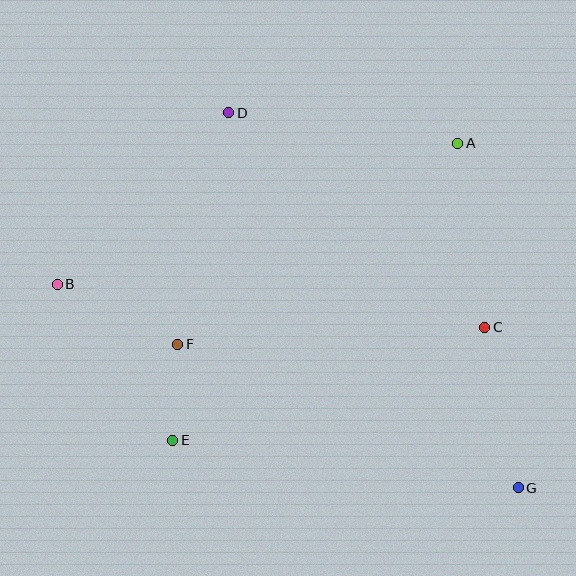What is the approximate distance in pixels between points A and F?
The distance between A and F is approximately 345 pixels.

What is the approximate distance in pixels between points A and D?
The distance between A and D is approximately 231 pixels.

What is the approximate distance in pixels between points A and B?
The distance between A and B is approximately 425 pixels.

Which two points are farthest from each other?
Points B and G are farthest from each other.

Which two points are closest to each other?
Points E and F are closest to each other.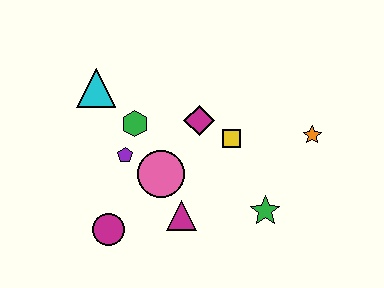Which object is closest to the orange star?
The yellow square is closest to the orange star.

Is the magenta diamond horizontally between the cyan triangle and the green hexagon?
No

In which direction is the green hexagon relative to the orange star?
The green hexagon is to the left of the orange star.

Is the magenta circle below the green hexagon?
Yes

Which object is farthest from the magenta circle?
The orange star is farthest from the magenta circle.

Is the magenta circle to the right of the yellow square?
No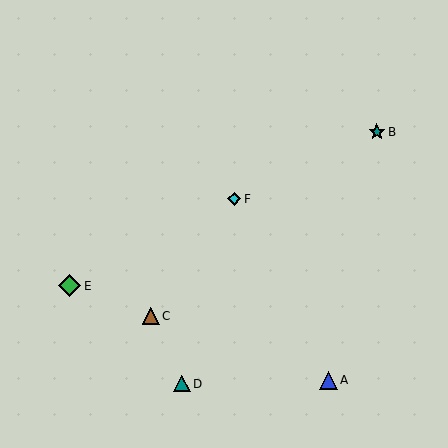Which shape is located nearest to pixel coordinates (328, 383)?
The blue triangle (labeled A) at (328, 380) is nearest to that location.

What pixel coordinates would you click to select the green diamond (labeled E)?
Click at (70, 286) to select the green diamond E.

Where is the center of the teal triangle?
The center of the teal triangle is at (182, 384).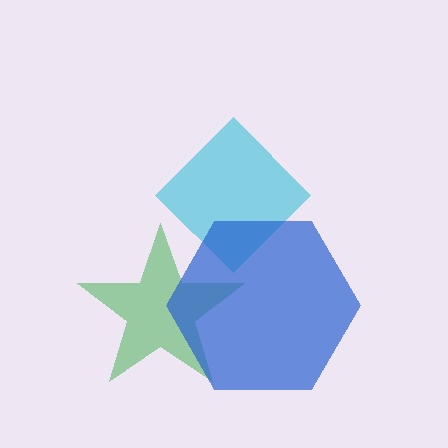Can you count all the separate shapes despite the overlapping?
Yes, there are 3 separate shapes.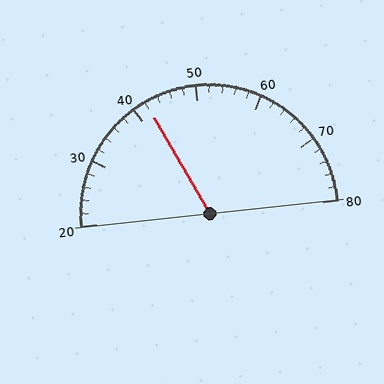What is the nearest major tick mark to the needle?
The nearest major tick mark is 40.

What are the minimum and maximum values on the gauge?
The gauge ranges from 20 to 80.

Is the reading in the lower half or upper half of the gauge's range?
The reading is in the lower half of the range (20 to 80).